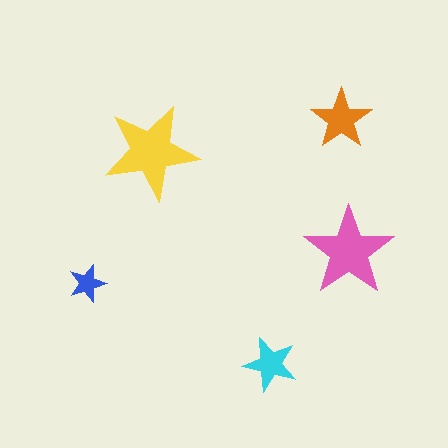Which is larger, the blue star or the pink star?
The pink one.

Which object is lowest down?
The cyan star is bottommost.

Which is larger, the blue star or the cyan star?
The cyan one.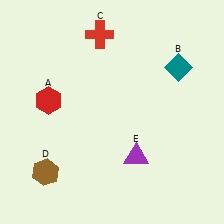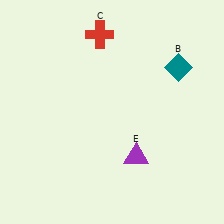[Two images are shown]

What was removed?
The brown hexagon (D), the red hexagon (A) were removed in Image 2.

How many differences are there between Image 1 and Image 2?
There are 2 differences between the two images.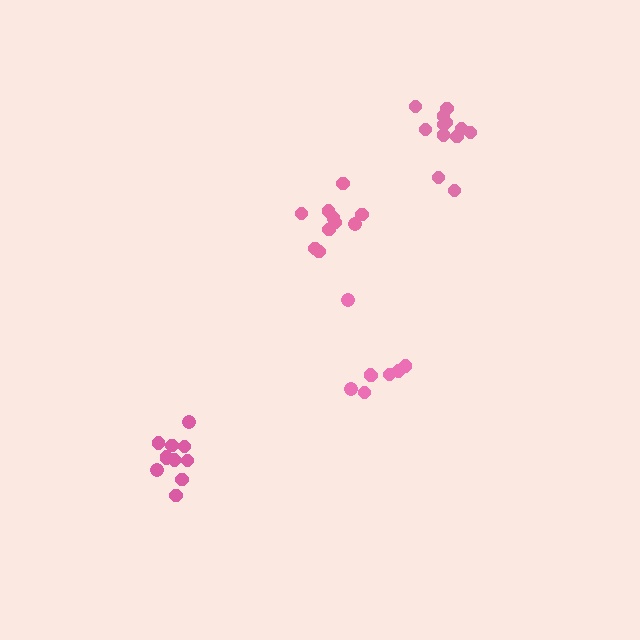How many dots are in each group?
Group 1: 11 dots, Group 2: 8 dots, Group 3: 12 dots, Group 4: 10 dots (41 total).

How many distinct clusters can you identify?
There are 4 distinct clusters.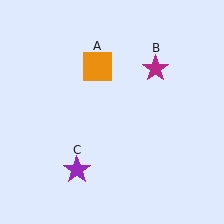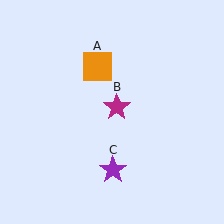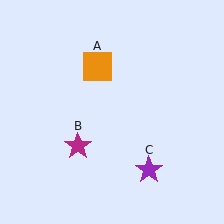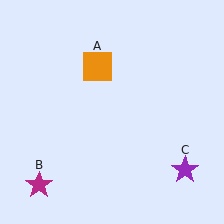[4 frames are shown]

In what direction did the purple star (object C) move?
The purple star (object C) moved right.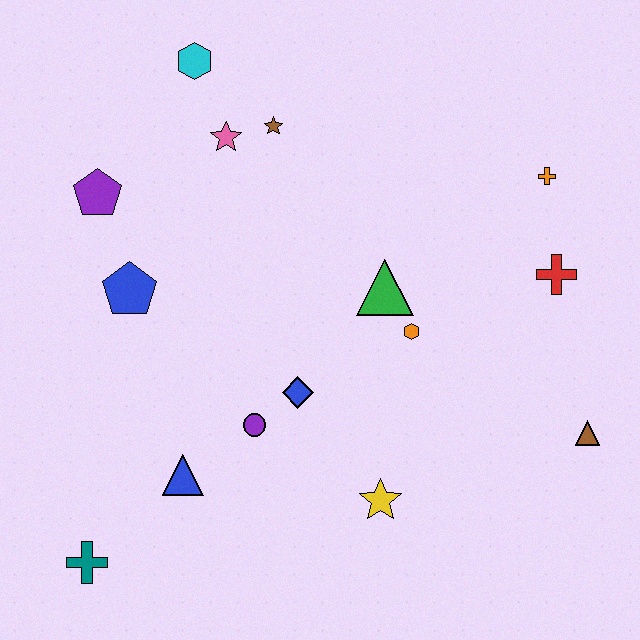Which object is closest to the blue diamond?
The purple circle is closest to the blue diamond.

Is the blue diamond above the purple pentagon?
No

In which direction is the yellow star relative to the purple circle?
The yellow star is to the right of the purple circle.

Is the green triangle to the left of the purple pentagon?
No